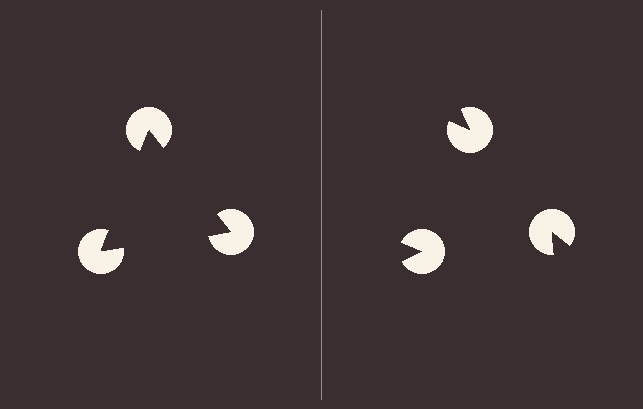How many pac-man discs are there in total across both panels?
6 — 3 on each side.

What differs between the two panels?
The pac-man discs are positioned identically on both sides; only the wedge orientations differ. On the left they align to a triangle; on the right they are misaligned.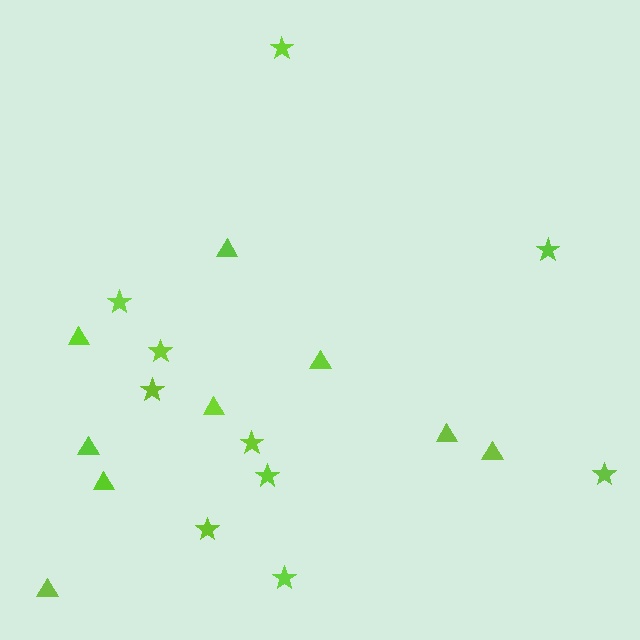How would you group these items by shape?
There are 2 groups: one group of triangles (9) and one group of stars (10).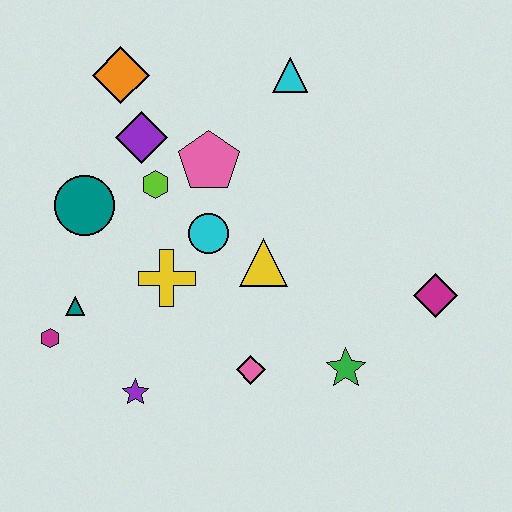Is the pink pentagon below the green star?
No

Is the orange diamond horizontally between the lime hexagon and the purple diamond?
No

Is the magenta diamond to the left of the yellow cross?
No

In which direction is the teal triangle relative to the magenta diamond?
The teal triangle is to the left of the magenta diamond.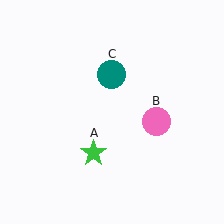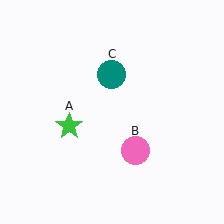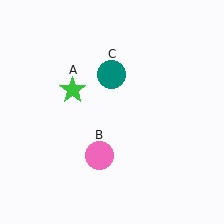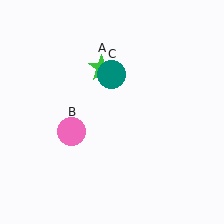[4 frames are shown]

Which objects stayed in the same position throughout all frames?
Teal circle (object C) remained stationary.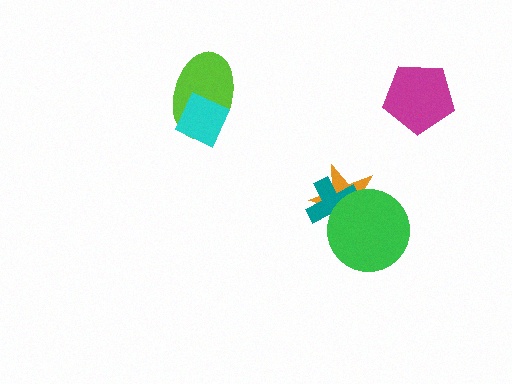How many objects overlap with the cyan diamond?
1 object overlaps with the cyan diamond.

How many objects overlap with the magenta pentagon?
0 objects overlap with the magenta pentagon.